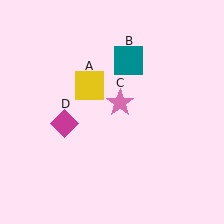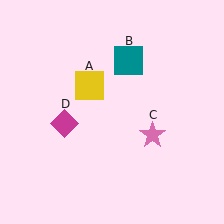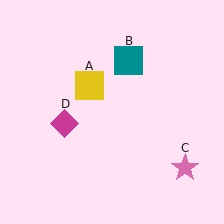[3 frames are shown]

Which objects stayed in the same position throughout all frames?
Yellow square (object A) and teal square (object B) and magenta diamond (object D) remained stationary.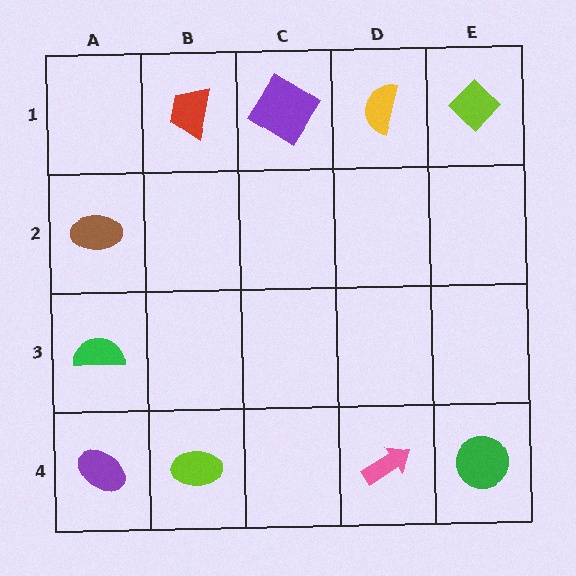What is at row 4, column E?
A green circle.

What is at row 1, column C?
A purple diamond.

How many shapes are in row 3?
1 shape.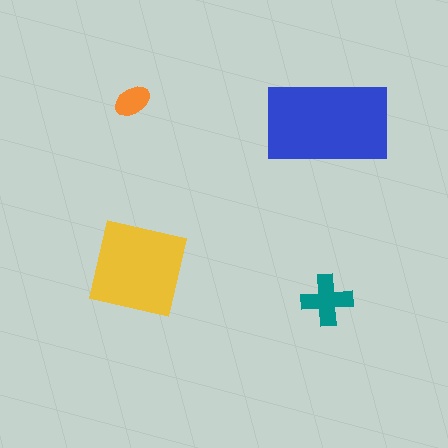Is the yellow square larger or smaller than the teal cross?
Larger.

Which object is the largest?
The blue rectangle.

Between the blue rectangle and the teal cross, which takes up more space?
The blue rectangle.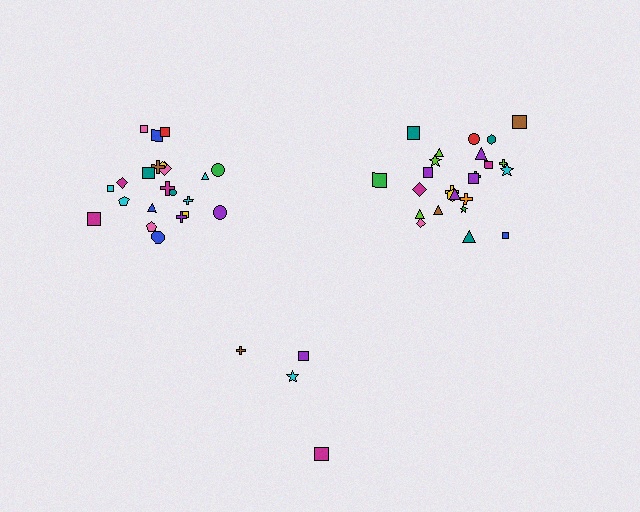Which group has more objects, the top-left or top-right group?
The top-right group.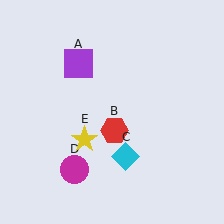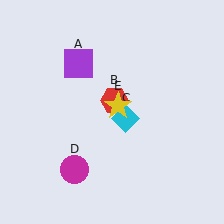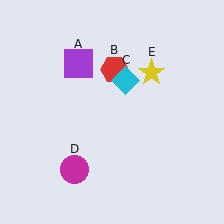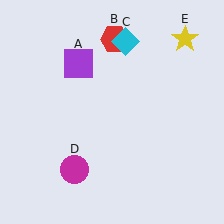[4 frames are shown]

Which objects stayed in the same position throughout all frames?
Purple square (object A) and magenta circle (object D) remained stationary.